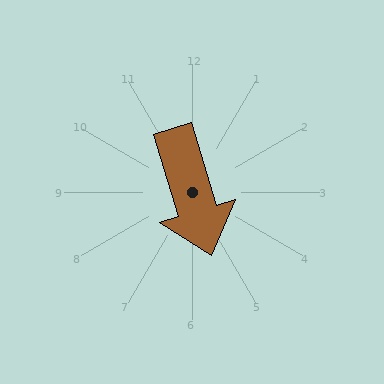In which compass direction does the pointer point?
South.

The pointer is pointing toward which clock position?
Roughly 5 o'clock.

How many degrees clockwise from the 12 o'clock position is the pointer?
Approximately 163 degrees.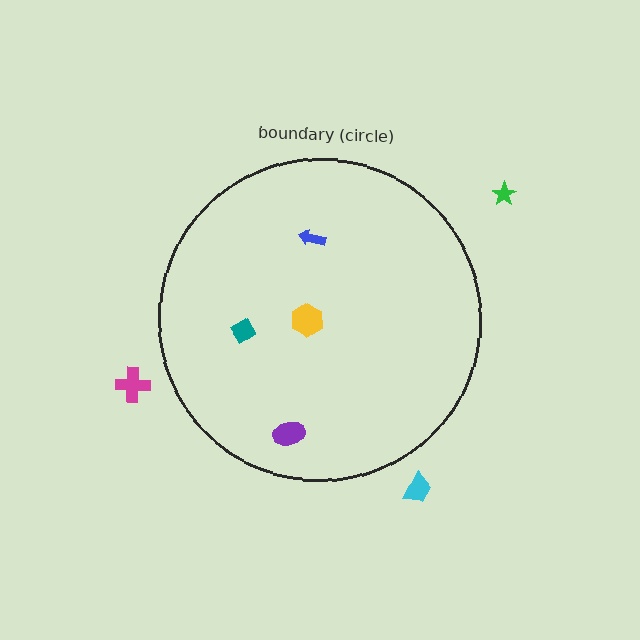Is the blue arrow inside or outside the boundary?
Inside.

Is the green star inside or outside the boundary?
Outside.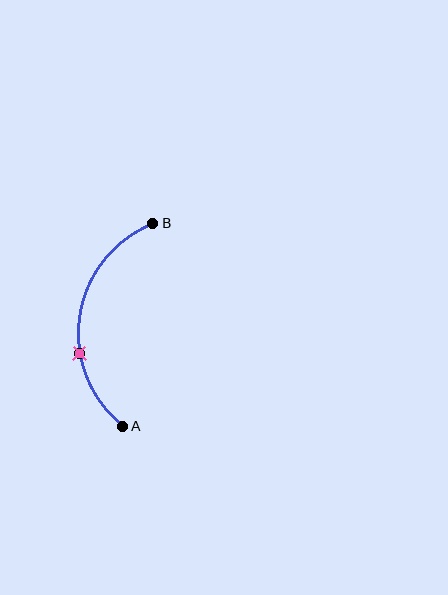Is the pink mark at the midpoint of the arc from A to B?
No. The pink mark lies on the arc but is closer to endpoint A. The arc midpoint would be at the point on the curve equidistant along the arc from both A and B.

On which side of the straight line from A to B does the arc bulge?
The arc bulges to the left of the straight line connecting A and B.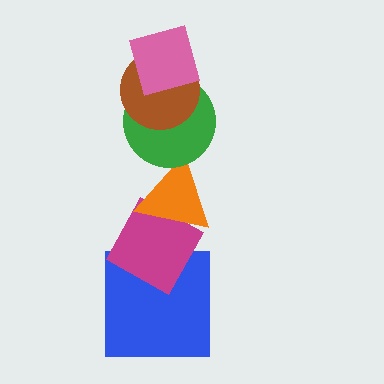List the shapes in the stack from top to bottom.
From top to bottom: the pink diamond, the brown circle, the green circle, the orange triangle, the magenta diamond, the blue square.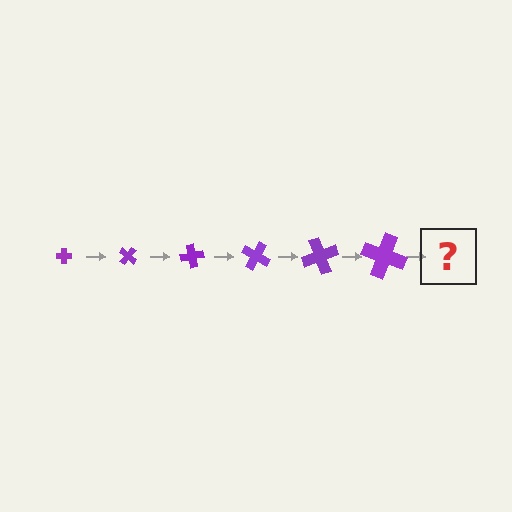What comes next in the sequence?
The next element should be a cross, larger than the previous one and rotated 240 degrees from the start.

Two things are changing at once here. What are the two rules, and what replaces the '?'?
The two rules are that the cross grows larger each step and it rotates 40 degrees each step. The '?' should be a cross, larger than the previous one and rotated 240 degrees from the start.